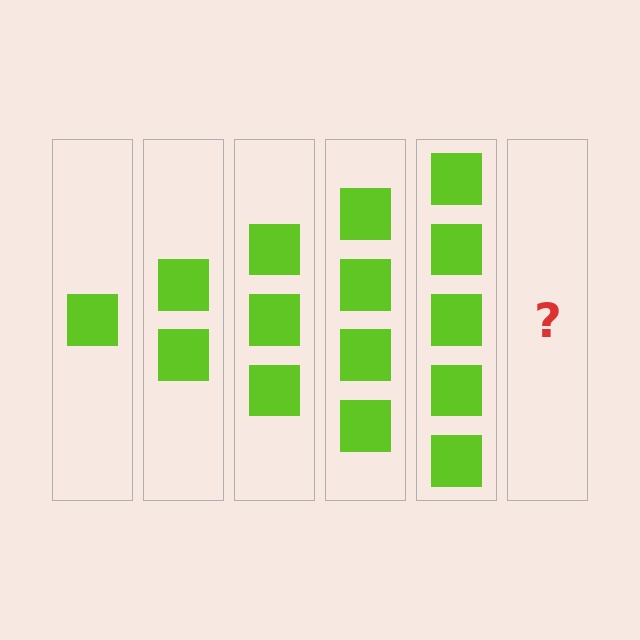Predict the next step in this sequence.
The next step is 6 squares.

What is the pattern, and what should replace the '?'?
The pattern is that each step adds one more square. The '?' should be 6 squares.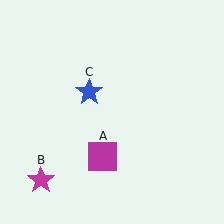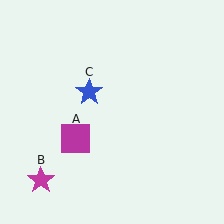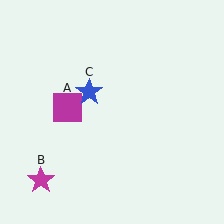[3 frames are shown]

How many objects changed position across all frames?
1 object changed position: magenta square (object A).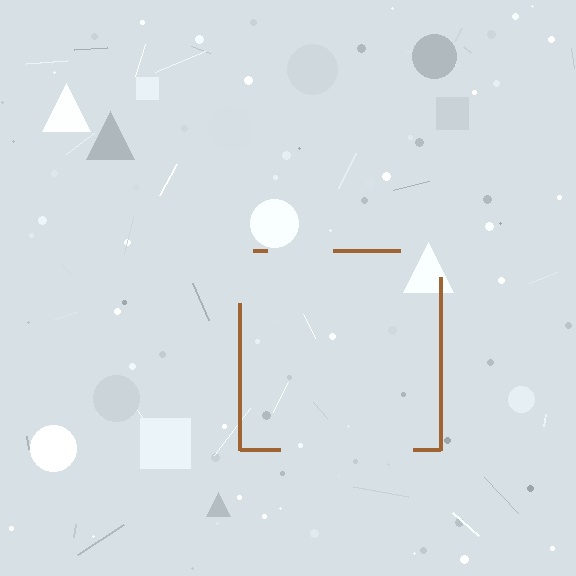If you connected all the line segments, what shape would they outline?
They would outline a square.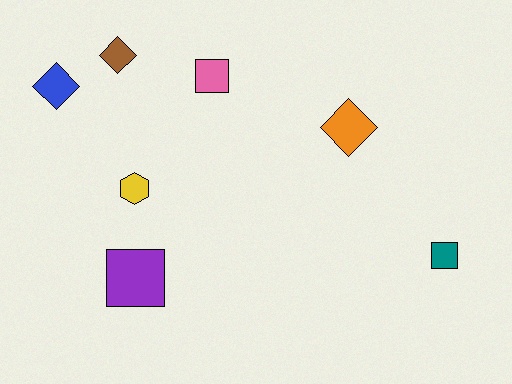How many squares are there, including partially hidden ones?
There are 3 squares.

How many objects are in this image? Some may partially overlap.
There are 7 objects.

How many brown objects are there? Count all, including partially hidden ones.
There is 1 brown object.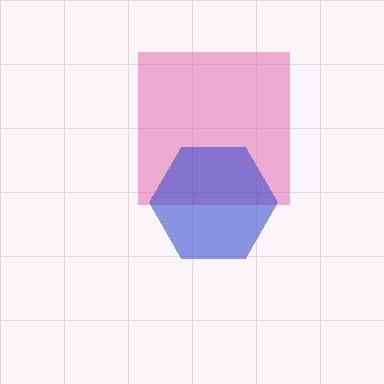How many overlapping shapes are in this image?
There are 2 overlapping shapes in the image.